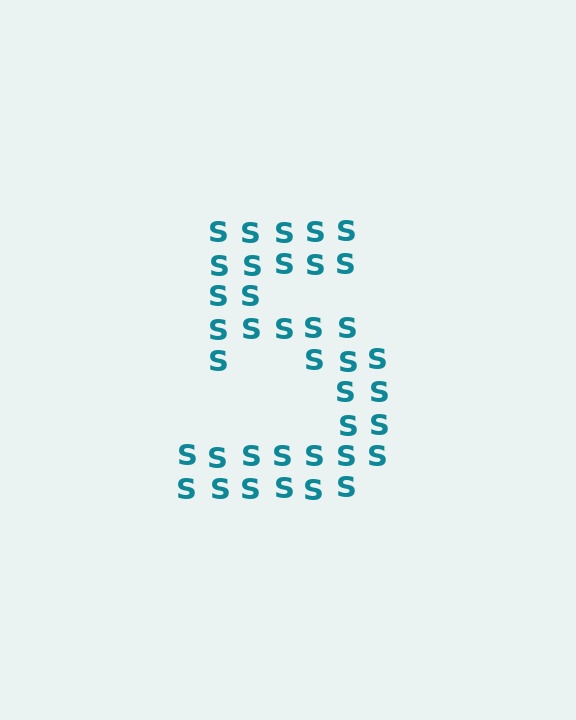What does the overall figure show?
The overall figure shows the digit 5.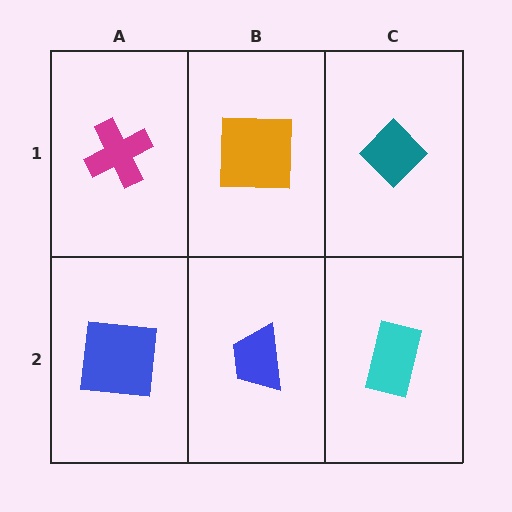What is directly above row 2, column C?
A teal diamond.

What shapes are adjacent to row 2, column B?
An orange square (row 1, column B), a blue square (row 2, column A), a cyan rectangle (row 2, column C).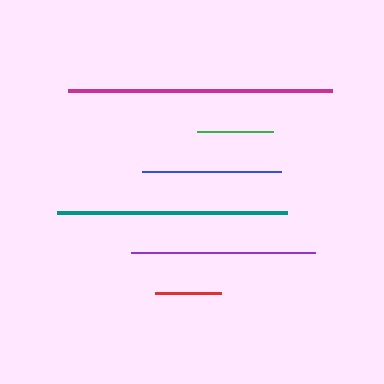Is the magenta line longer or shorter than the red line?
The magenta line is longer than the red line.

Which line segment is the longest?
The magenta line is the longest at approximately 264 pixels.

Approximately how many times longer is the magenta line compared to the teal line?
The magenta line is approximately 1.1 times the length of the teal line.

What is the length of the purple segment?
The purple segment is approximately 185 pixels long.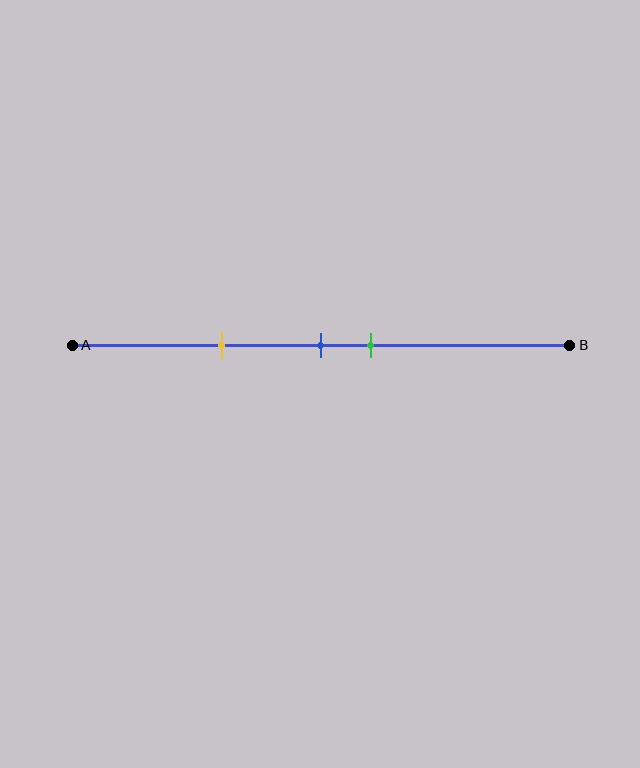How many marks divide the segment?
There are 3 marks dividing the segment.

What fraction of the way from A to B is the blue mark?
The blue mark is approximately 50% (0.5) of the way from A to B.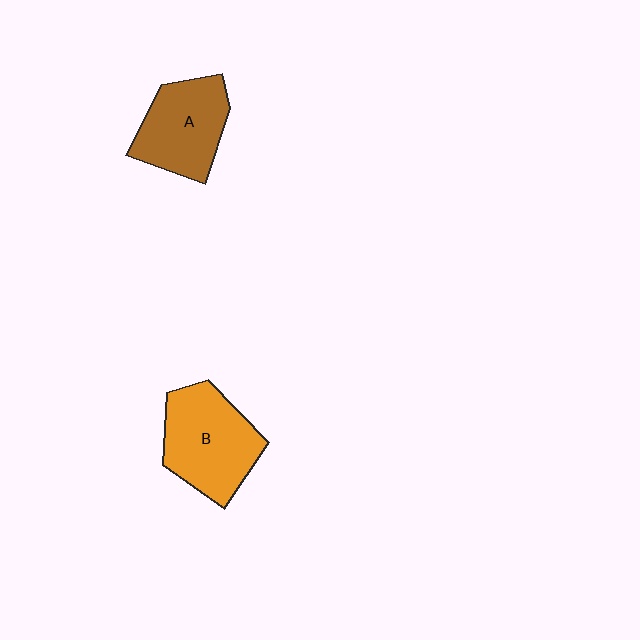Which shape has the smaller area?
Shape A (brown).